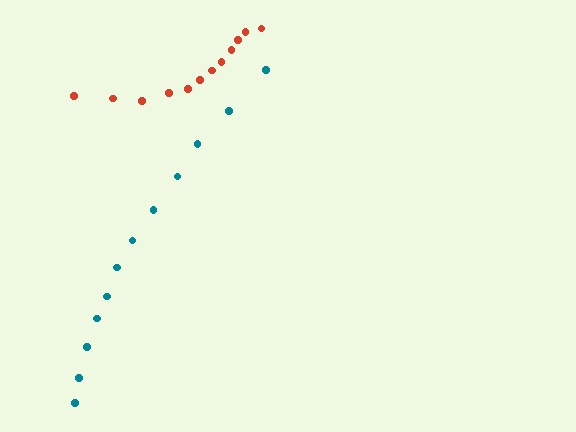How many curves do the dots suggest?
There are 2 distinct paths.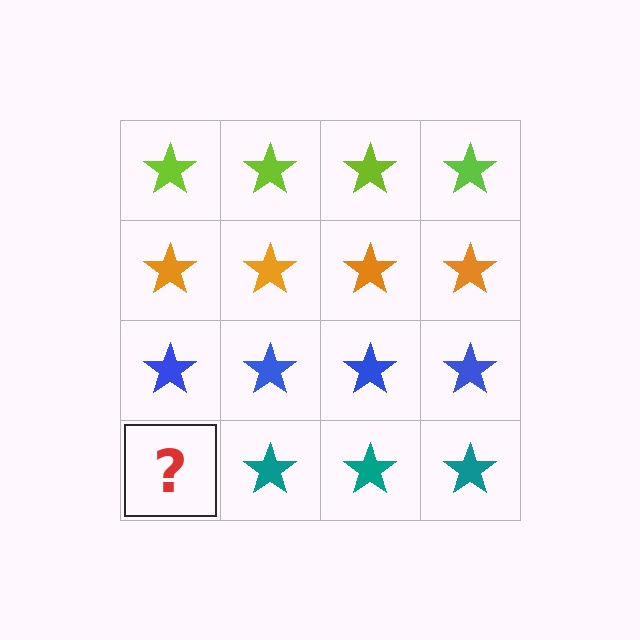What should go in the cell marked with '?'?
The missing cell should contain a teal star.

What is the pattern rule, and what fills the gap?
The rule is that each row has a consistent color. The gap should be filled with a teal star.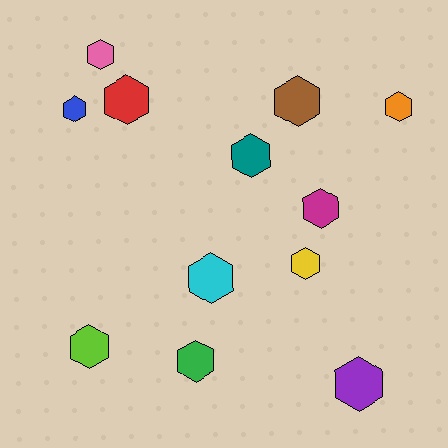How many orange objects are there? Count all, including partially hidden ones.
There is 1 orange object.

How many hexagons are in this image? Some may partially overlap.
There are 12 hexagons.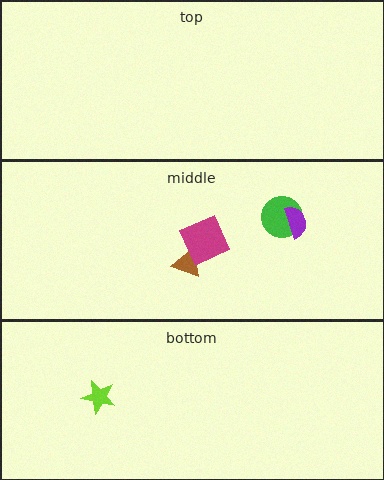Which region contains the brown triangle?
The middle region.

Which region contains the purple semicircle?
The middle region.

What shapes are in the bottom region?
The lime star.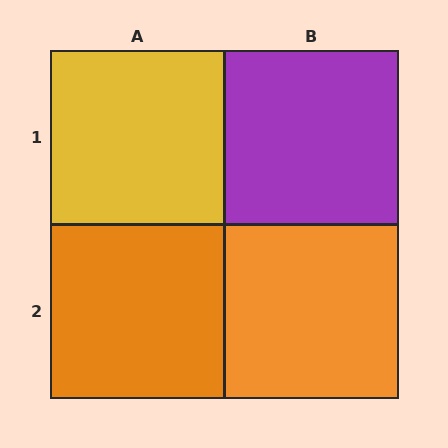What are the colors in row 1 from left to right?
Yellow, purple.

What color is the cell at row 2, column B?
Orange.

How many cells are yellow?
1 cell is yellow.